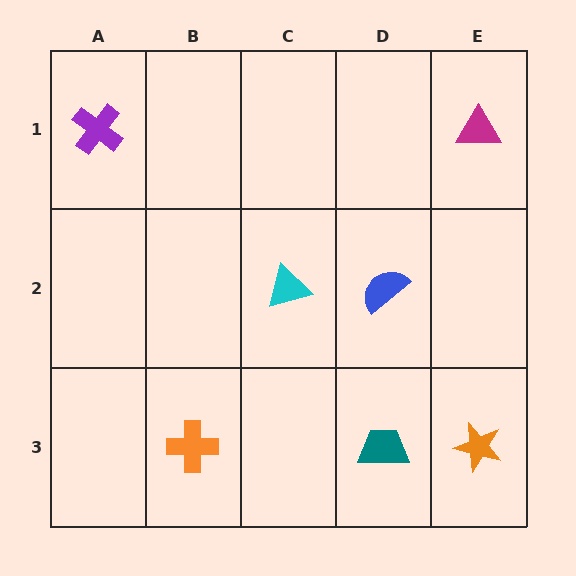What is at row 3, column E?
An orange star.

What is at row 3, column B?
An orange cross.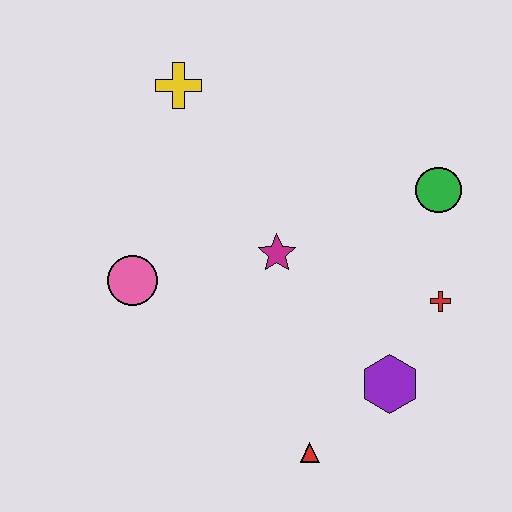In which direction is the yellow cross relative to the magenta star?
The yellow cross is above the magenta star.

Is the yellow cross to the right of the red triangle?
No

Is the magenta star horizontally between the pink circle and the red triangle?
Yes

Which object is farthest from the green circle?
The pink circle is farthest from the green circle.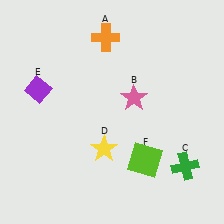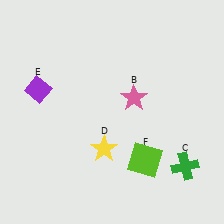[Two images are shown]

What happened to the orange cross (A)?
The orange cross (A) was removed in Image 2. It was in the top-left area of Image 1.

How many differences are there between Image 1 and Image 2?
There is 1 difference between the two images.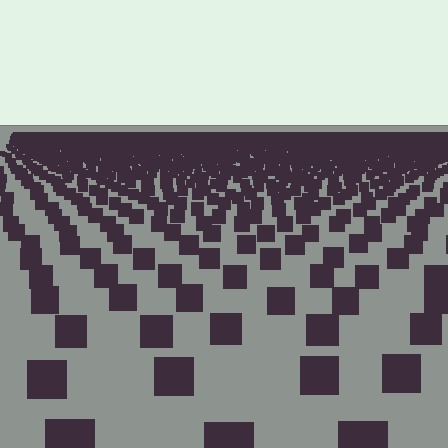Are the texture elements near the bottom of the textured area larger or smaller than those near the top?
Larger. Near the bottom, elements are closer to the viewer and appear at a bigger on-screen size.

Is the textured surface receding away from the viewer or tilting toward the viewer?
The surface is receding away from the viewer. Texture elements get smaller and denser toward the top.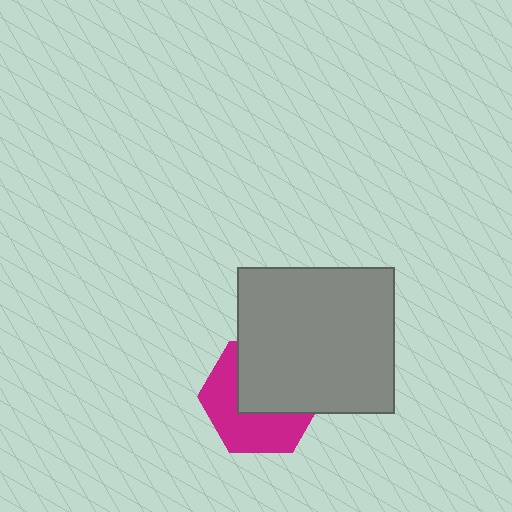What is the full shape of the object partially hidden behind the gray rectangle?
The partially hidden object is a magenta hexagon.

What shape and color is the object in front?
The object in front is a gray rectangle.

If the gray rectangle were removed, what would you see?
You would see the complete magenta hexagon.